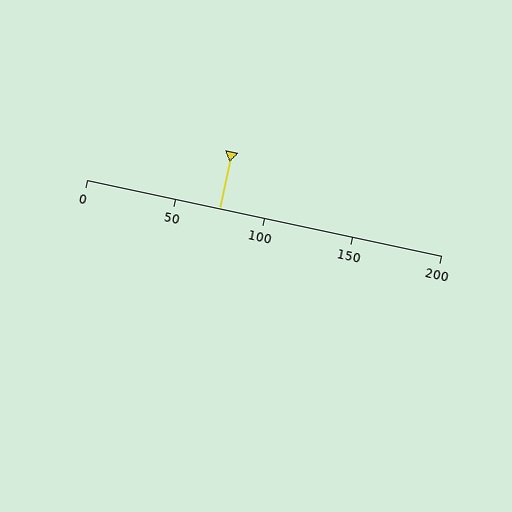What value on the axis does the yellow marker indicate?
The marker indicates approximately 75.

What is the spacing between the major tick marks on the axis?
The major ticks are spaced 50 apart.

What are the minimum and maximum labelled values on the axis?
The axis runs from 0 to 200.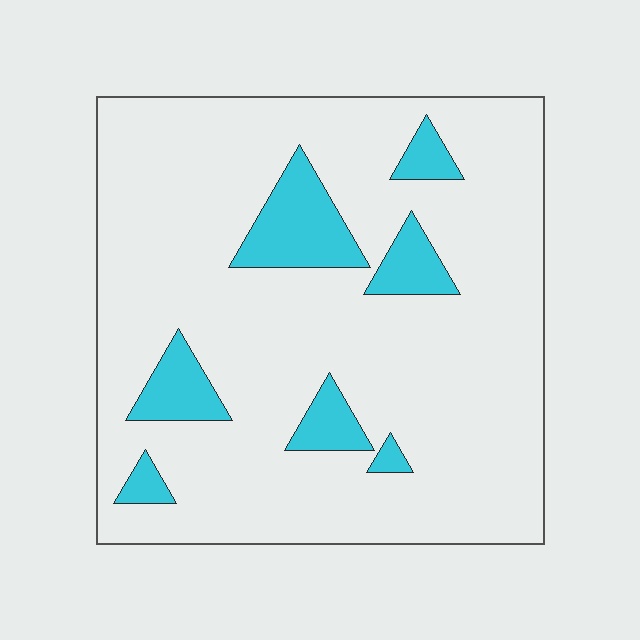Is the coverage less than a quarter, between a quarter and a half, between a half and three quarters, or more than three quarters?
Less than a quarter.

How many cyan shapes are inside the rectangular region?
7.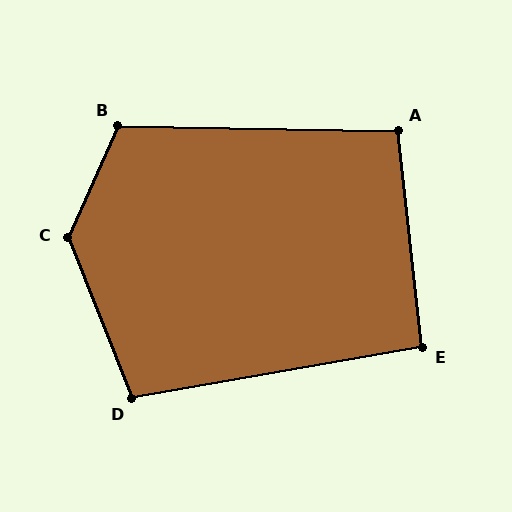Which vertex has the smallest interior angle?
E, at approximately 94 degrees.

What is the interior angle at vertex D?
Approximately 102 degrees (obtuse).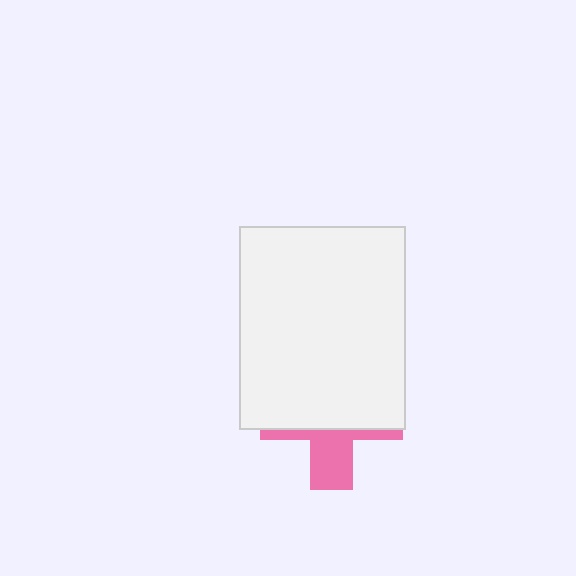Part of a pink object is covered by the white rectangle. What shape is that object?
It is a cross.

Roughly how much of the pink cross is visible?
A small part of it is visible (roughly 34%).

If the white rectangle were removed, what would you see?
You would see the complete pink cross.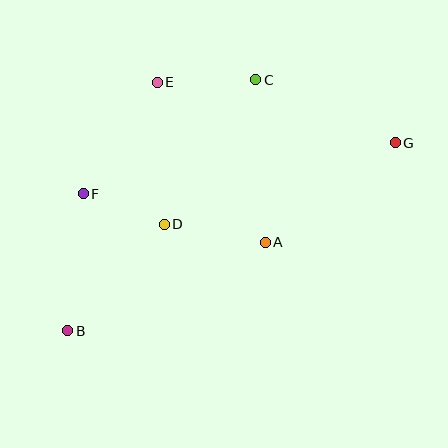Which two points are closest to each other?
Points D and F are closest to each other.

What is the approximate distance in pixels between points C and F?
The distance between C and F is approximately 207 pixels.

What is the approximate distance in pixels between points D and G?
The distance between D and G is approximately 245 pixels.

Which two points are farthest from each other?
Points B and G are farthest from each other.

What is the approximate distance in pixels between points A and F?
The distance between A and F is approximately 188 pixels.